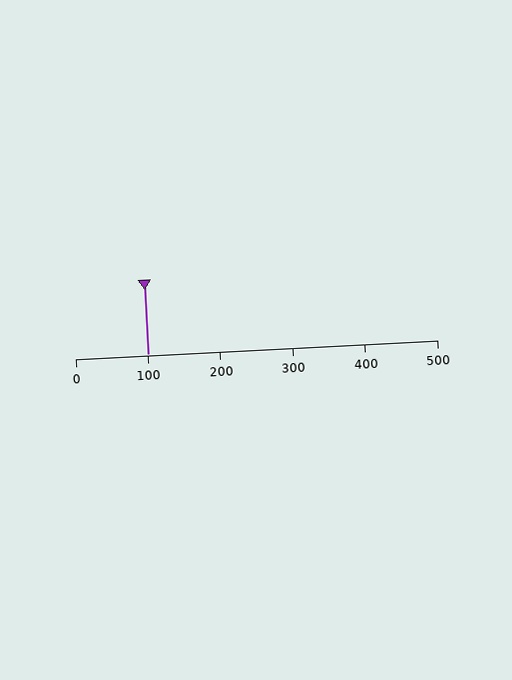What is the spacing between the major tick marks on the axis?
The major ticks are spaced 100 apart.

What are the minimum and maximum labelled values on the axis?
The axis runs from 0 to 500.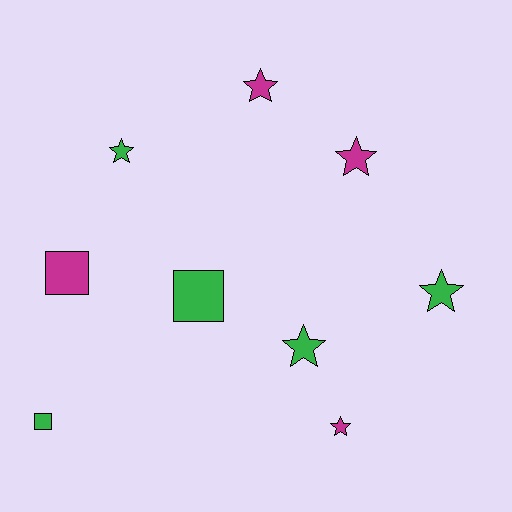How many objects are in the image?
There are 9 objects.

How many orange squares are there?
There are no orange squares.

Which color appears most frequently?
Green, with 5 objects.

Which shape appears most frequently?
Star, with 6 objects.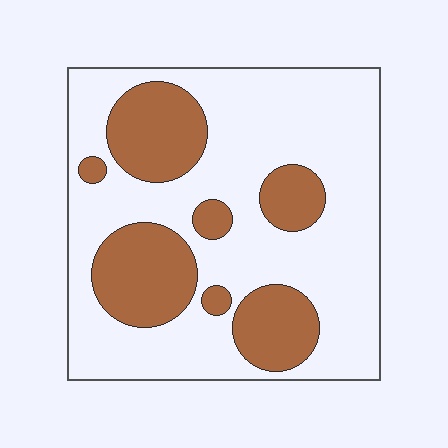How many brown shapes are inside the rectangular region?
7.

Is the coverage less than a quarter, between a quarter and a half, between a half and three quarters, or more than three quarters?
Between a quarter and a half.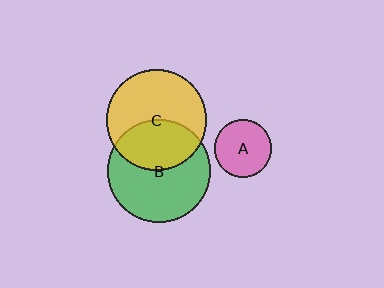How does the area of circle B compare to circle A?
Approximately 3.2 times.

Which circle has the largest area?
Circle B (green).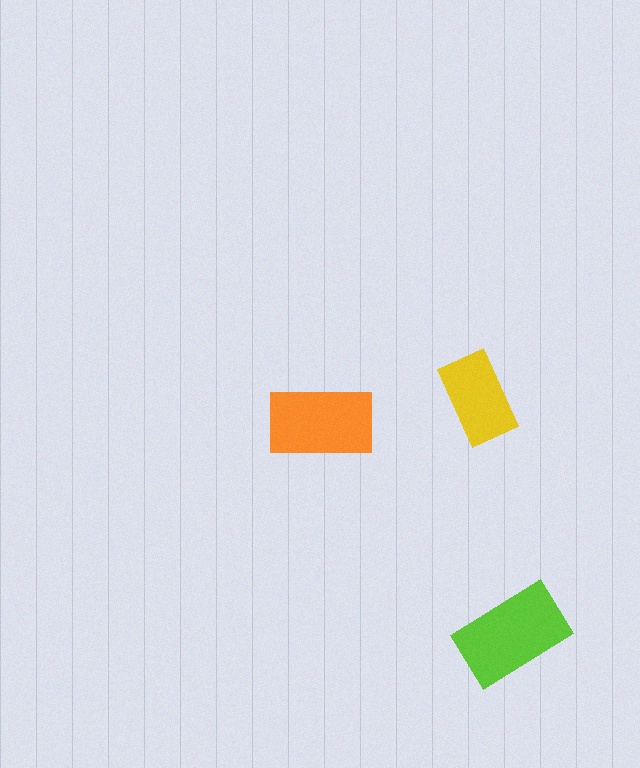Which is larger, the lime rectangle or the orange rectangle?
The lime one.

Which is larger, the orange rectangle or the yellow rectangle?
The orange one.